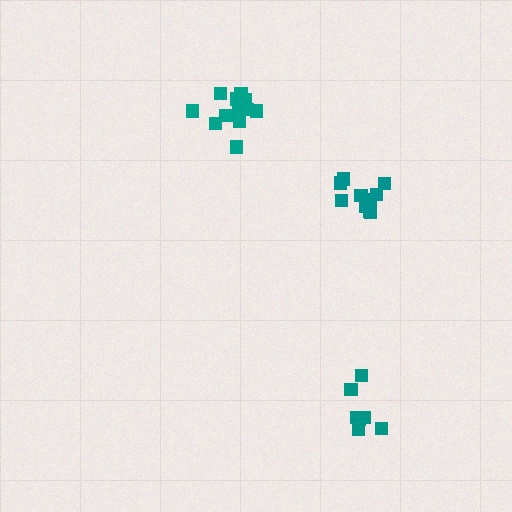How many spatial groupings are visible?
There are 3 spatial groupings.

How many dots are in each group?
Group 1: 13 dots, Group 2: 11 dots, Group 3: 7 dots (31 total).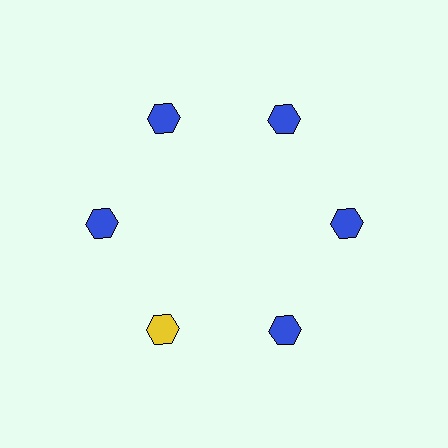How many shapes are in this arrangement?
There are 6 shapes arranged in a ring pattern.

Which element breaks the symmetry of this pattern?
The yellow hexagon at roughly the 7 o'clock position breaks the symmetry. All other shapes are blue hexagons.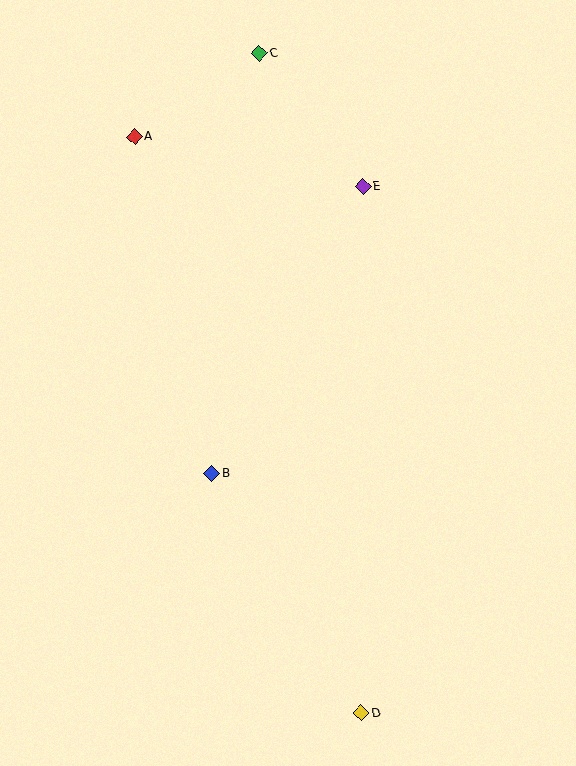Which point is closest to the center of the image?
Point B at (212, 474) is closest to the center.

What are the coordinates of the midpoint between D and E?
The midpoint between D and E is at (362, 450).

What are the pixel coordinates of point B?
Point B is at (212, 474).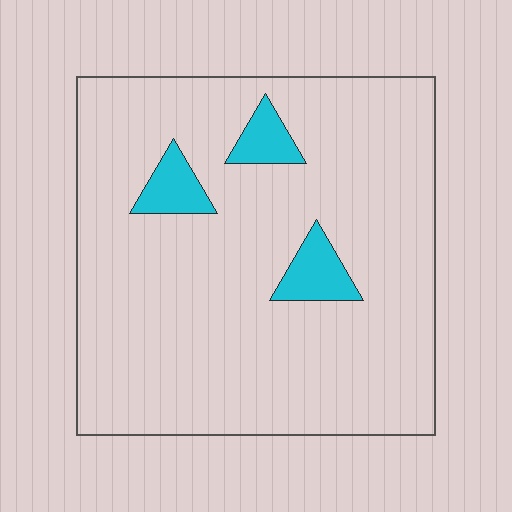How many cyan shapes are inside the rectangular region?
3.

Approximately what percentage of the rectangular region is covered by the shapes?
Approximately 10%.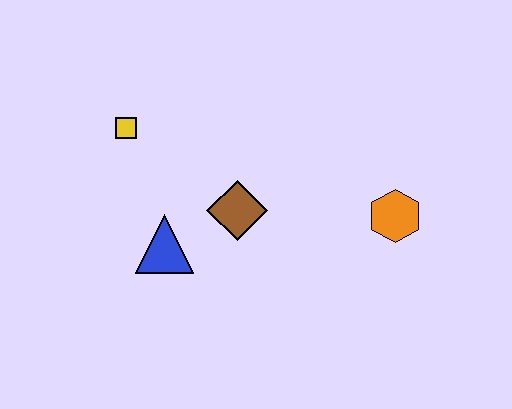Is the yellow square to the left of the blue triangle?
Yes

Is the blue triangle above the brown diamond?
No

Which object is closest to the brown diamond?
The blue triangle is closest to the brown diamond.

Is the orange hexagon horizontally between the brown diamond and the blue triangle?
No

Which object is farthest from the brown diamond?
The orange hexagon is farthest from the brown diamond.